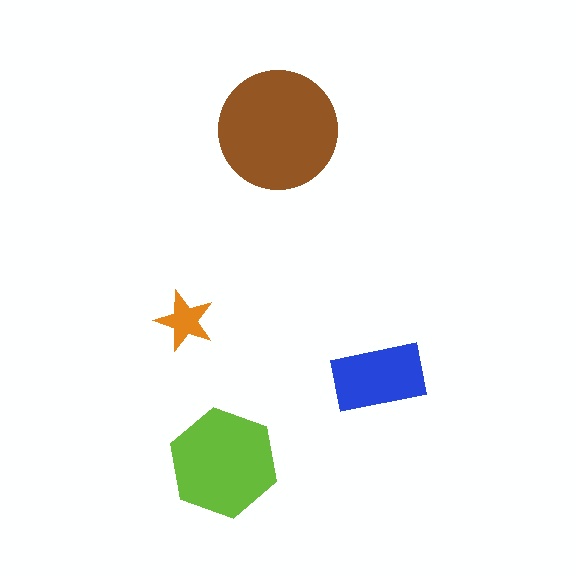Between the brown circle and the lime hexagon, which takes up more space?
The brown circle.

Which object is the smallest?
The orange star.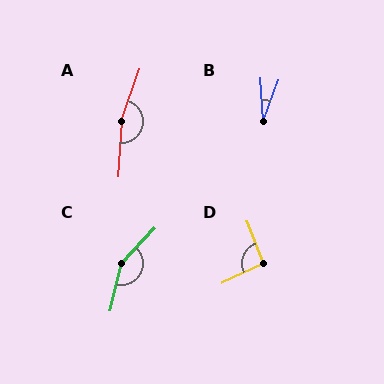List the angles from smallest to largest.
B (24°), D (93°), C (150°), A (165°).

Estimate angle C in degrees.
Approximately 150 degrees.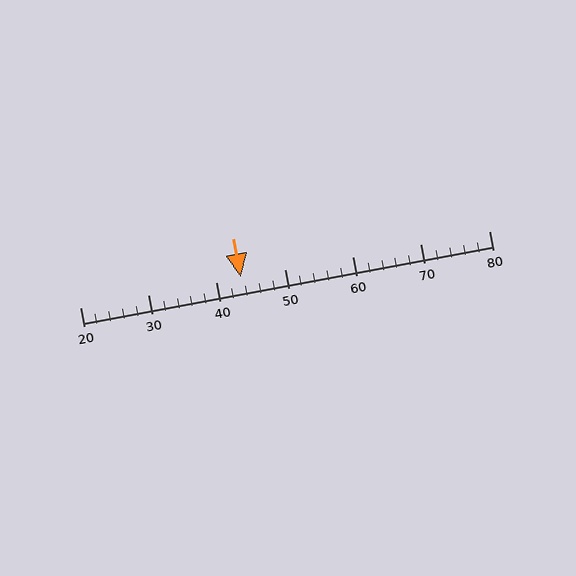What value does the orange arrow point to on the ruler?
The orange arrow points to approximately 44.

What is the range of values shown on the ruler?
The ruler shows values from 20 to 80.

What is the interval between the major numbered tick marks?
The major tick marks are spaced 10 units apart.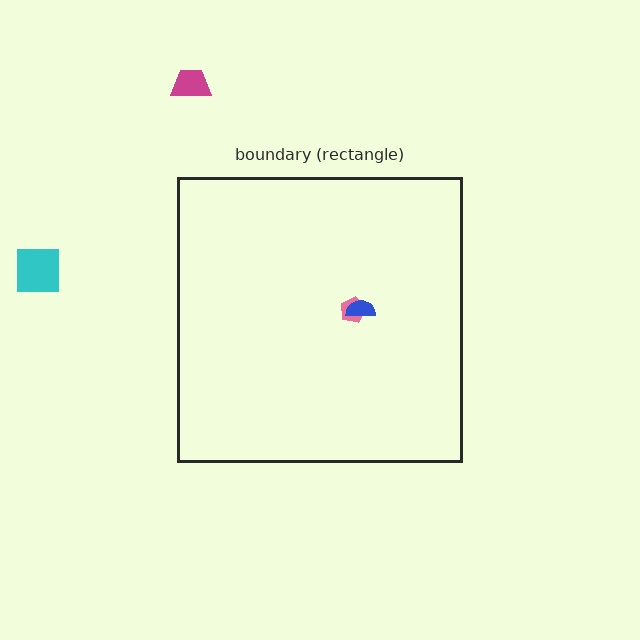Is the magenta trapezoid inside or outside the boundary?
Outside.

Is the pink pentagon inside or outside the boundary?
Inside.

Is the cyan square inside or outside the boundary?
Outside.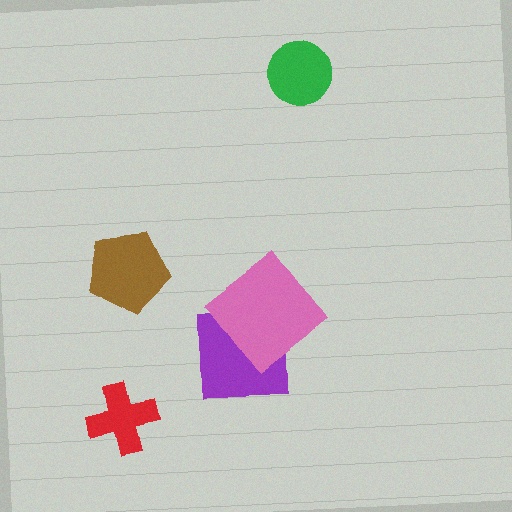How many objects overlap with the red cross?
0 objects overlap with the red cross.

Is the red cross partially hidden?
No, no other shape covers it.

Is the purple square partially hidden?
Yes, it is partially covered by another shape.